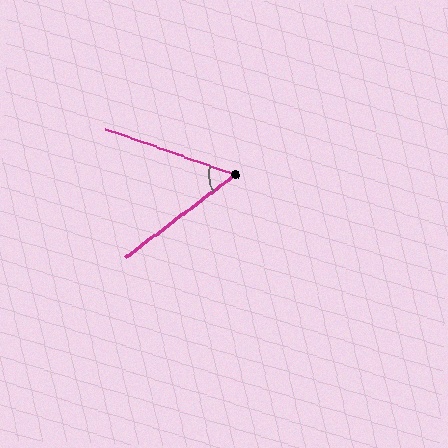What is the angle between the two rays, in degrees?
Approximately 57 degrees.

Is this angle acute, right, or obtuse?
It is acute.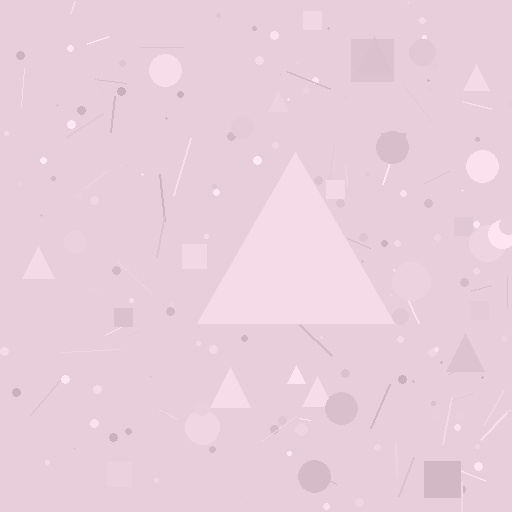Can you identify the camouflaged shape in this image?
The camouflaged shape is a triangle.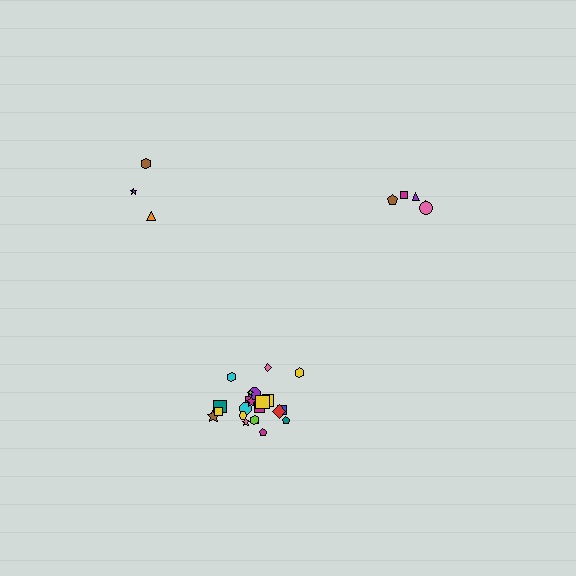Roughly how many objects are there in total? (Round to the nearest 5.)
Roughly 30 objects in total.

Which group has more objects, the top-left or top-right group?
The top-right group.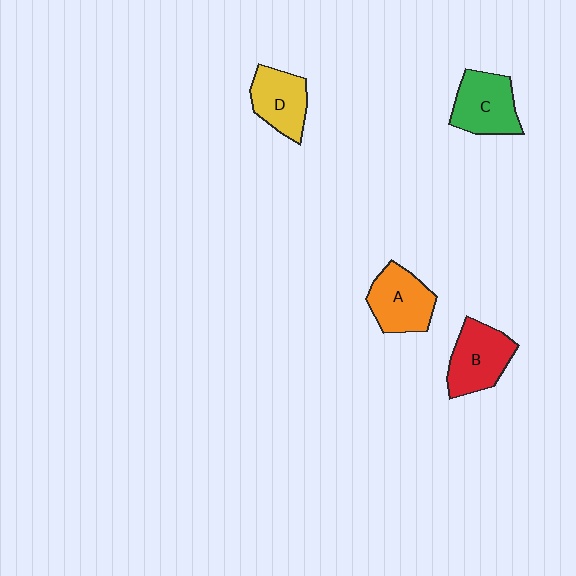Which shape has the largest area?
Shape B (red).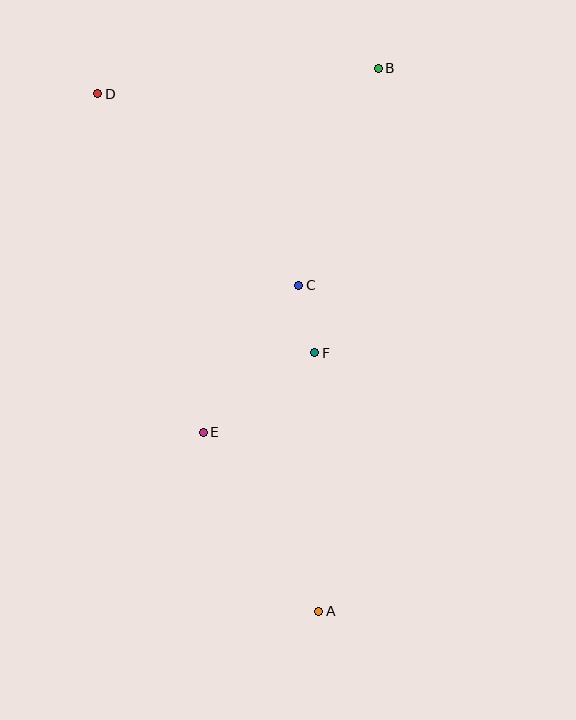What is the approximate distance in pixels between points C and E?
The distance between C and E is approximately 175 pixels.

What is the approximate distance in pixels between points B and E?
The distance between B and E is approximately 404 pixels.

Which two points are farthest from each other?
Points A and D are farthest from each other.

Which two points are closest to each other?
Points C and F are closest to each other.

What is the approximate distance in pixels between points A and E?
The distance between A and E is approximately 213 pixels.